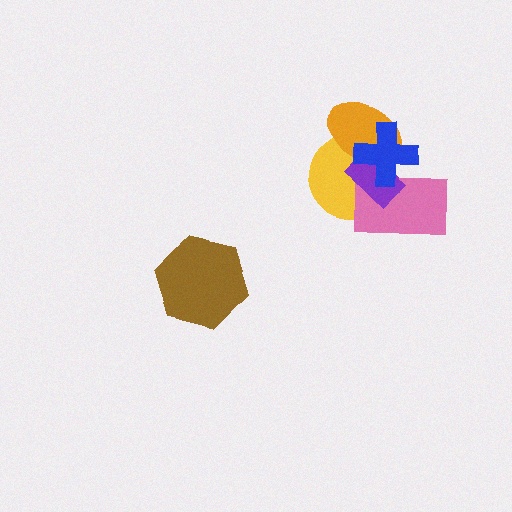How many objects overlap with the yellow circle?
4 objects overlap with the yellow circle.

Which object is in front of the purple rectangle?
The blue cross is in front of the purple rectangle.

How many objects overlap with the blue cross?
4 objects overlap with the blue cross.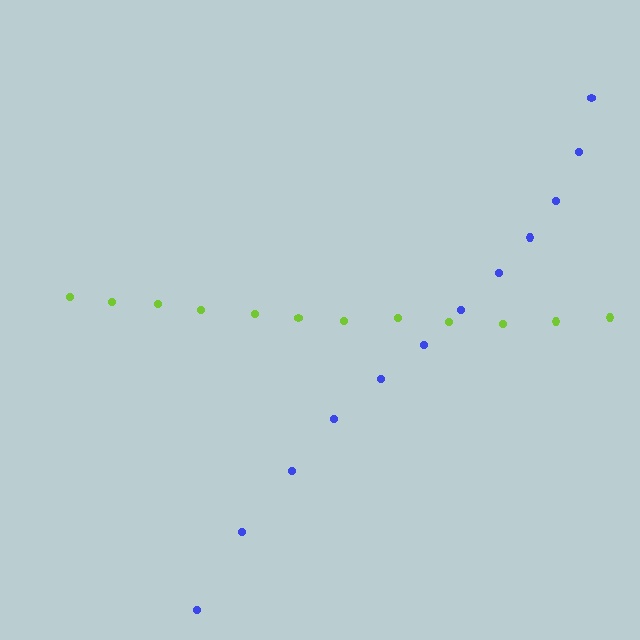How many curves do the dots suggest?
There are 2 distinct paths.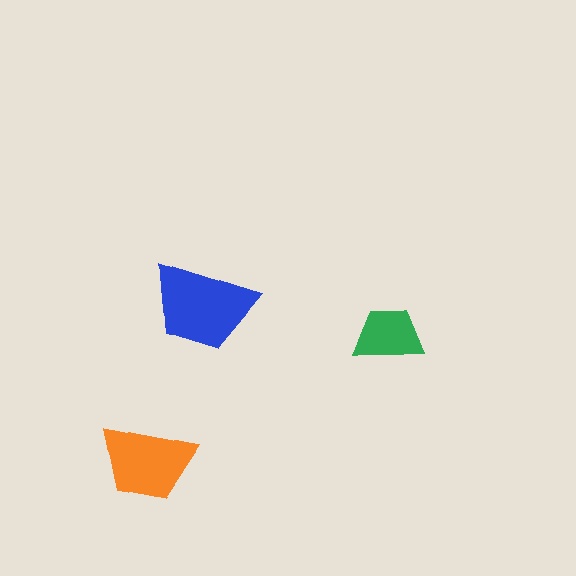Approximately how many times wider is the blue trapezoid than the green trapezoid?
About 1.5 times wider.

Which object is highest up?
The blue trapezoid is topmost.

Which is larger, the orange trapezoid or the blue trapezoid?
The blue one.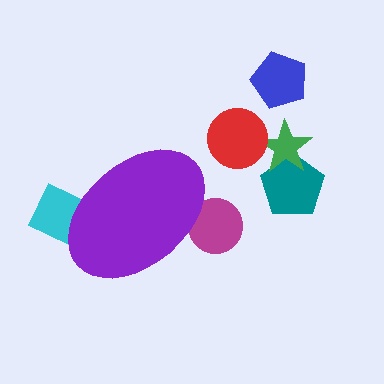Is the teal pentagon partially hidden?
No, the teal pentagon is fully visible.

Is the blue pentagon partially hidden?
No, the blue pentagon is fully visible.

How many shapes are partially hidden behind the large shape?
2 shapes are partially hidden.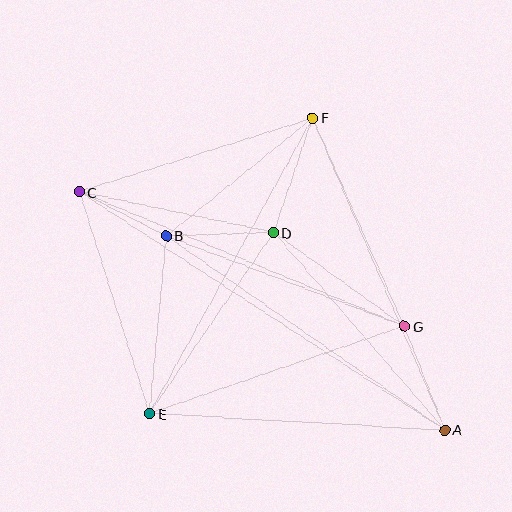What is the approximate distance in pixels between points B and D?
The distance between B and D is approximately 108 pixels.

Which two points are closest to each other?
Points B and C are closest to each other.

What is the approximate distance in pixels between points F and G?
The distance between F and G is approximately 228 pixels.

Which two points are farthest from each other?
Points A and C are farthest from each other.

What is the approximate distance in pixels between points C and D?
The distance between C and D is approximately 199 pixels.